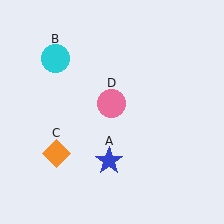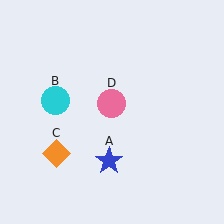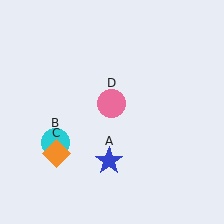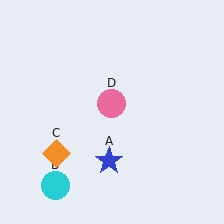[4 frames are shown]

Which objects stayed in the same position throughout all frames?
Blue star (object A) and orange diamond (object C) and pink circle (object D) remained stationary.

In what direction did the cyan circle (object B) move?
The cyan circle (object B) moved down.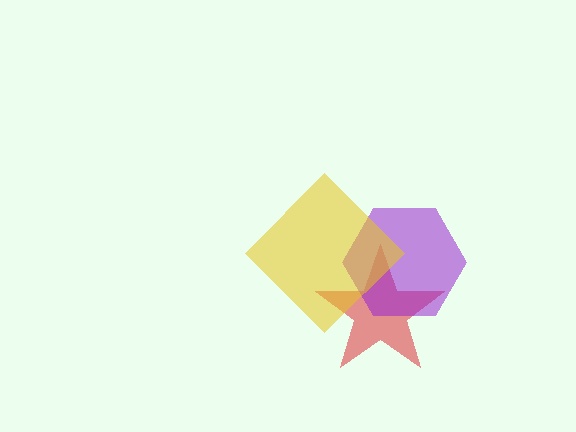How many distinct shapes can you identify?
There are 3 distinct shapes: a red star, a purple hexagon, a yellow diamond.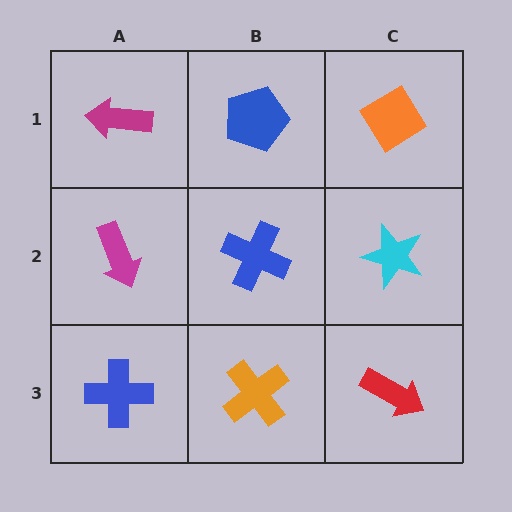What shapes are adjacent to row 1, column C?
A cyan star (row 2, column C), a blue pentagon (row 1, column B).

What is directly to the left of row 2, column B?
A magenta arrow.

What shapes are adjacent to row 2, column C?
An orange diamond (row 1, column C), a red arrow (row 3, column C), a blue cross (row 2, column B).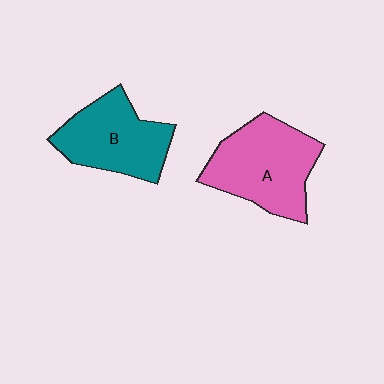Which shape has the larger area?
Shape A (pink).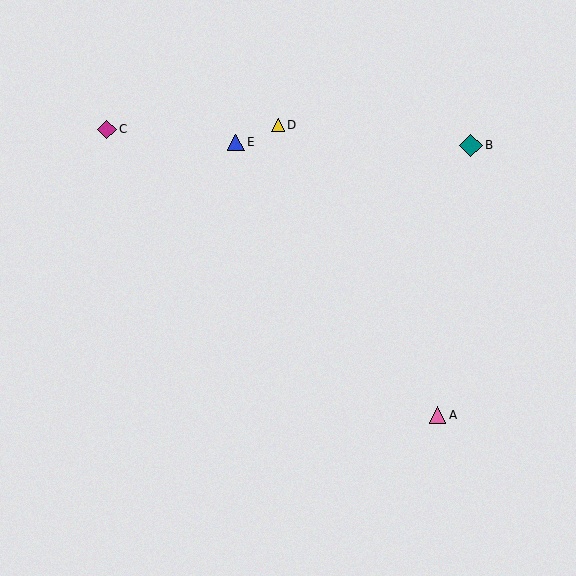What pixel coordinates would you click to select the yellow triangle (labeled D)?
Click at (278, 125) to select the yellow triangle D.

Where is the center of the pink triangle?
The center of the pink triangle is at (437, 415).